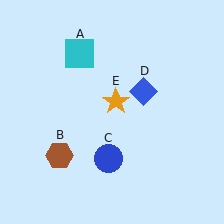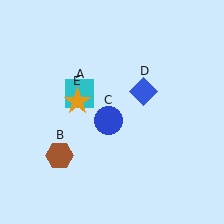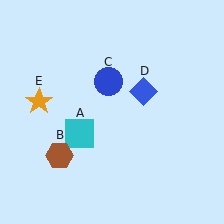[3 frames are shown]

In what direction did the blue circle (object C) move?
The blue circle (object C) moved up.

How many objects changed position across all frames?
3 objects changed position: cyan square (object A), blue circle (object C), orange star (object E).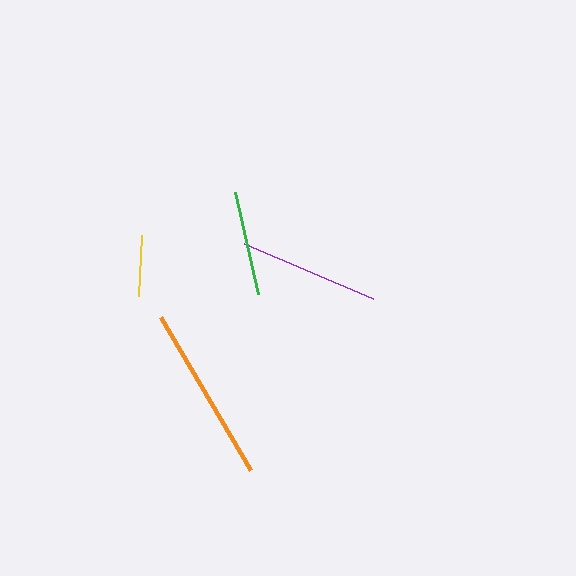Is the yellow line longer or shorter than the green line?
The green line is longer than the yellow line.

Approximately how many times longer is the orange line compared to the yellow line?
The orange line is approximately 2.9 times the length of the yellow line.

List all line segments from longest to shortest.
From longest to shortest: orange, purple, green, yellow.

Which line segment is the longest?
The orange line is the longest at approximately 177 pixels.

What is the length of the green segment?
The green segment is approximately 105 pixels long.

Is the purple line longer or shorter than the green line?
The purple line is longer than the green line.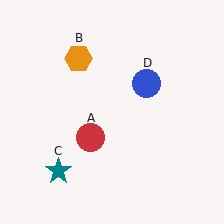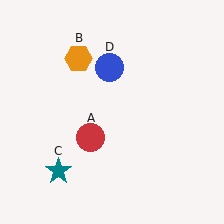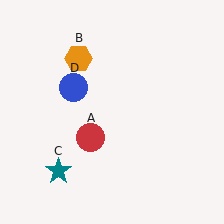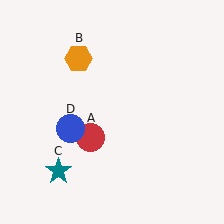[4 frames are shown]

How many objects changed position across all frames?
1 object changed position: blue circle (object D).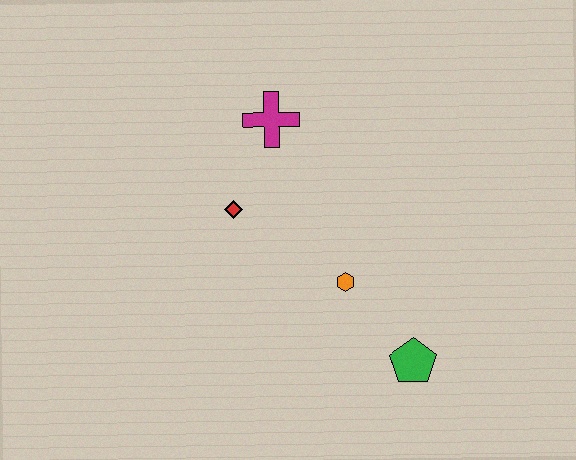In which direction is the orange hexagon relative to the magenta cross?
The orange hexagon is below the magenta cross.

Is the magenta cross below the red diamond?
No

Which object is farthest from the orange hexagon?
The magenta cross is farthest from the orange hexagon.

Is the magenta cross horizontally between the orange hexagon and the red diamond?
Yes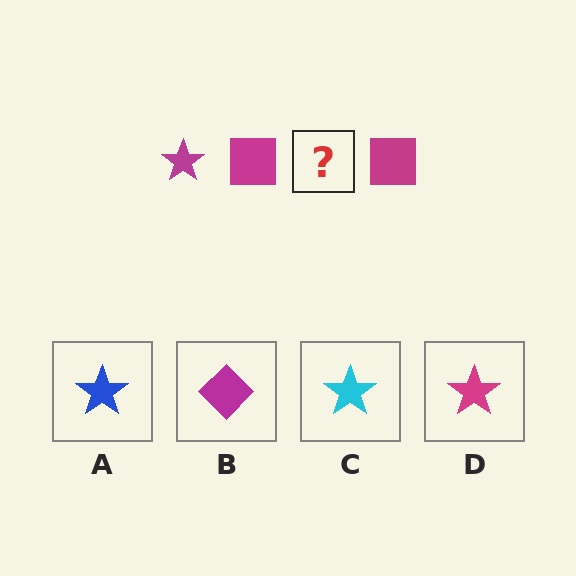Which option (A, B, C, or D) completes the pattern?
D.